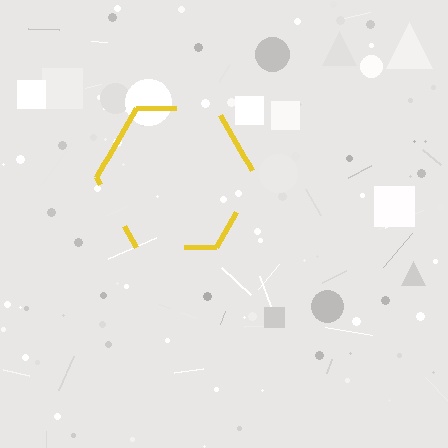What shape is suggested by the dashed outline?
The dashed outline suggests a hexagon.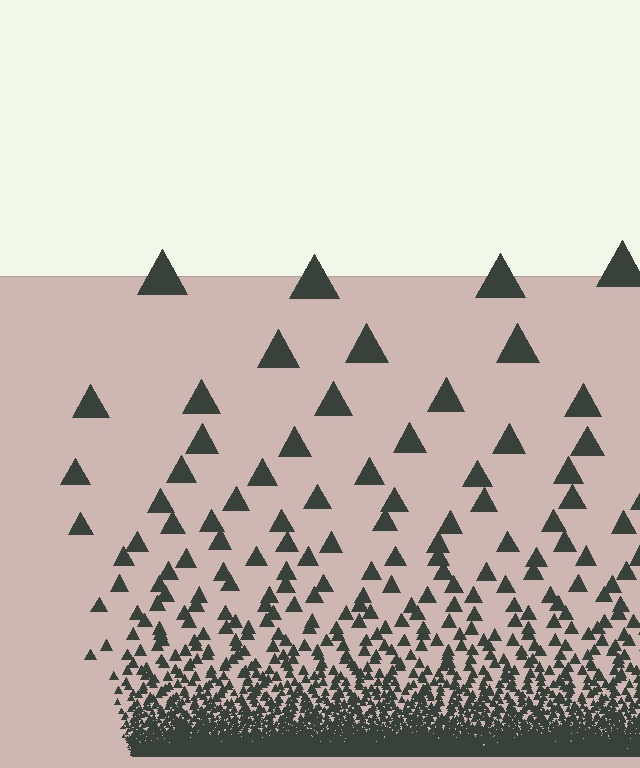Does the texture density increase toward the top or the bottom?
Density increases toward the bottom.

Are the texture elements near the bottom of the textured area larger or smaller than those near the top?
Smaller. The gradient is inverted — elements near the bottom are smaller and denser.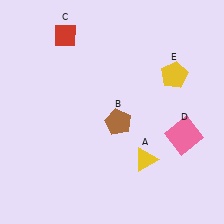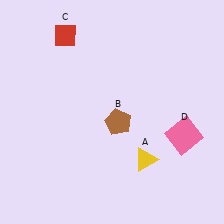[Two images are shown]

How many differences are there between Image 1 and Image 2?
There is 1 difference between the two images.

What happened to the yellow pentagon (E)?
The yellow pentagon (E) was removed in Image 2. It was in the top-right area of Image 1.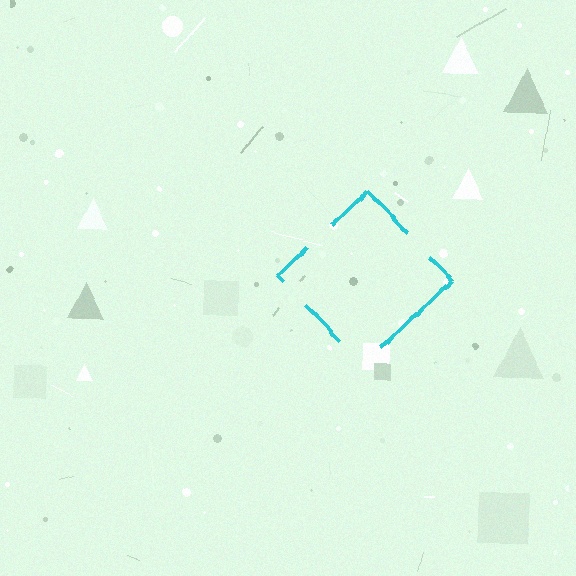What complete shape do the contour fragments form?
The contour fragments form a diamond.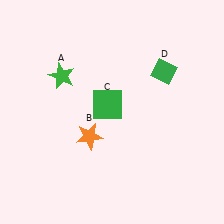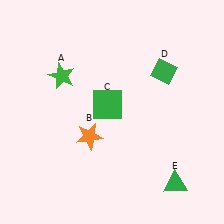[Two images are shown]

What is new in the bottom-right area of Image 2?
A green triangle (E) was added in the bottom-right area of Image 2.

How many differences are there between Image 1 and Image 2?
There is 1 difference between the two images.